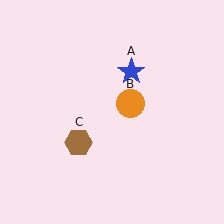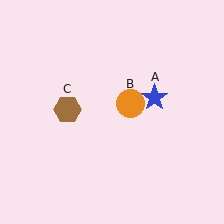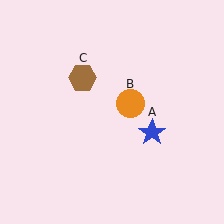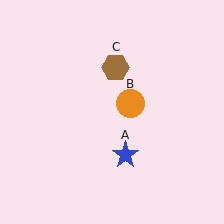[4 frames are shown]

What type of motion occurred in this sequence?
The blue star (object A), brown hexagon (object C) rotated clockwise around the center of the scene.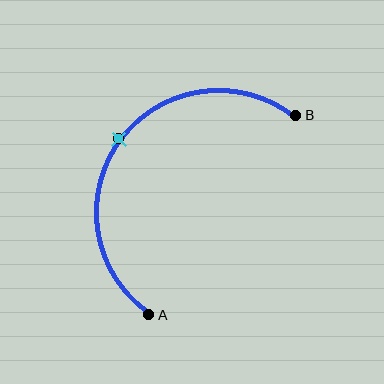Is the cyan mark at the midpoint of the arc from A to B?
Yes. The cyan mark lies on the arc at equal arc-length from both A and B — it is the arc midpoint.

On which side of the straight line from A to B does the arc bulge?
The arc bulges above and to the left of the straight line connecting A and B.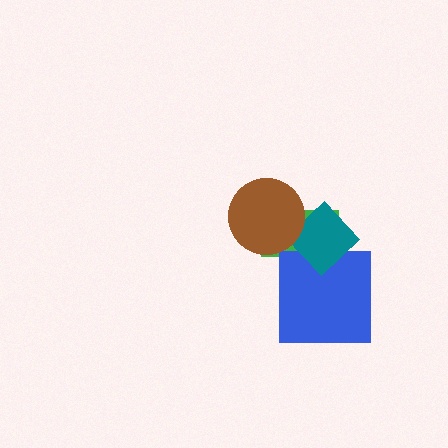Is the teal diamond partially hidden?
Yes, it is partially covered by another shape.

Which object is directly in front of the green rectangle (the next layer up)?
The blue square is directly in front of the green rectangle.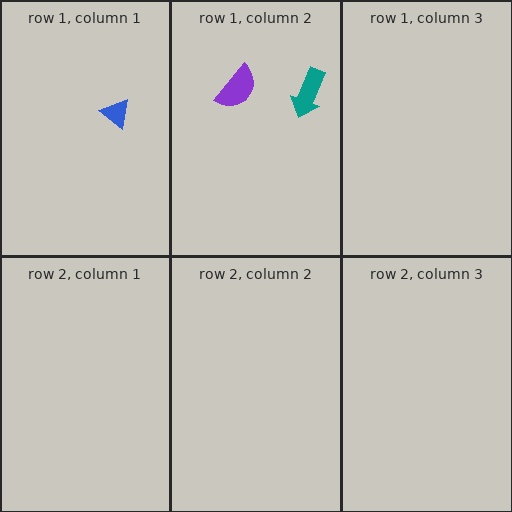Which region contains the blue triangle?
The row 1, column 1 region.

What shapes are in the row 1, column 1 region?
The blue triangle.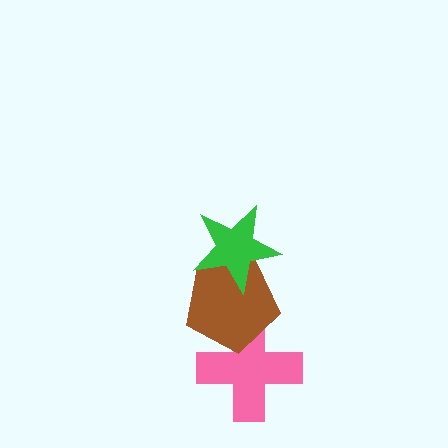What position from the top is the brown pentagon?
The brown pentagon is 2nd from the top.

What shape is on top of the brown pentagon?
The green star is on top of the brown pentagon.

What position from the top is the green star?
The green star is 1st from the top.